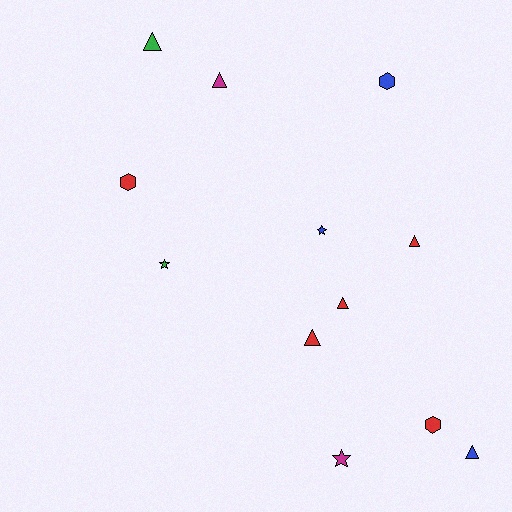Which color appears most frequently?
Red, with 5 objects.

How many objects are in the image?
There are 12 objects.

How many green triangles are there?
There is 1 green triangle.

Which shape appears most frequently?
Triangle, with 6 objects.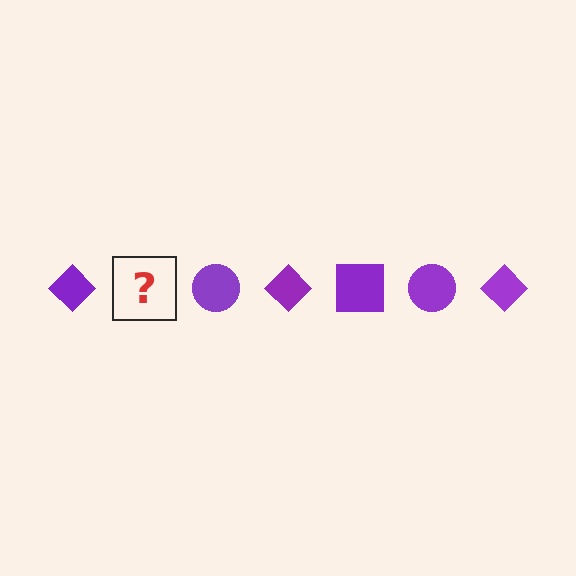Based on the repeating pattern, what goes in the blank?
The blank should be a purple square.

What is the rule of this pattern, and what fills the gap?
The rule is that the pattern cycles through diamond, square, circle shapes in purple. The gap should be filled with a purple square.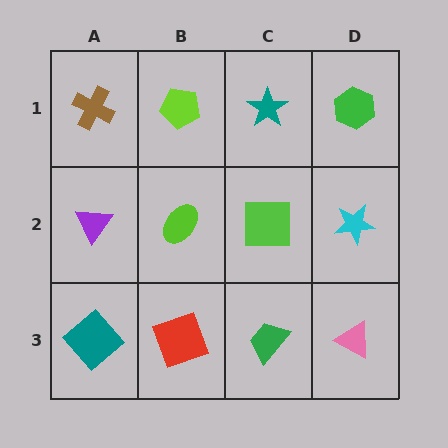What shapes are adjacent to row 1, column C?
A lime square (row 2, column C), a lime pentagon (row 1, column B), a green hexagon (row 1, column D).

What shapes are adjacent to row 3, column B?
A lime ellipse (row 2, column B), a teal diamond (row 3, column A), a green trapezoid (row 3, column C).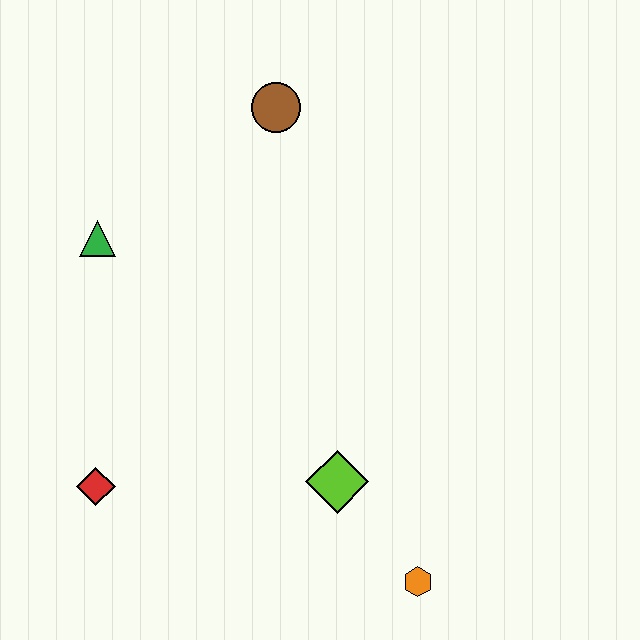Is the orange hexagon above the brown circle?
No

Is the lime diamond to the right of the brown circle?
Yes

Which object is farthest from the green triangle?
The orange hexagon is farthest from the green triangle.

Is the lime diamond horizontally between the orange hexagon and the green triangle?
Yes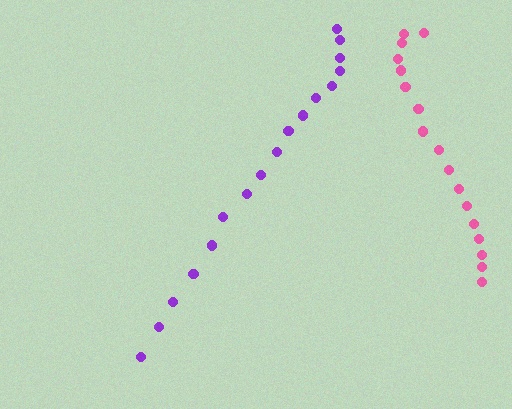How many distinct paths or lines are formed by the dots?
There are 2 distinct paths.